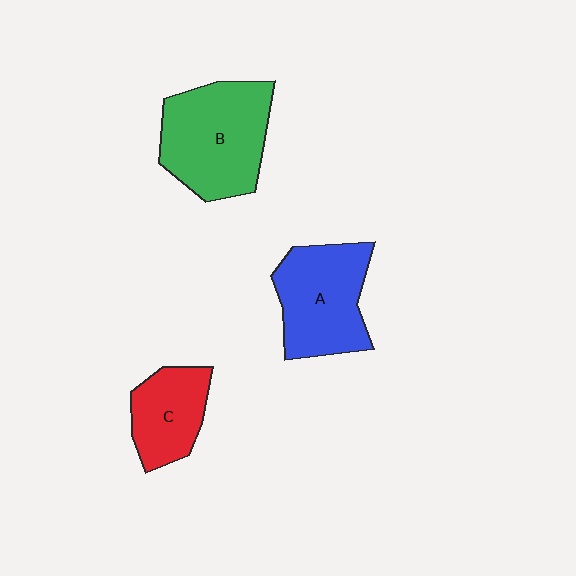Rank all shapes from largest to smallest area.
From largest to smallest: B (green), A (blue), C (red).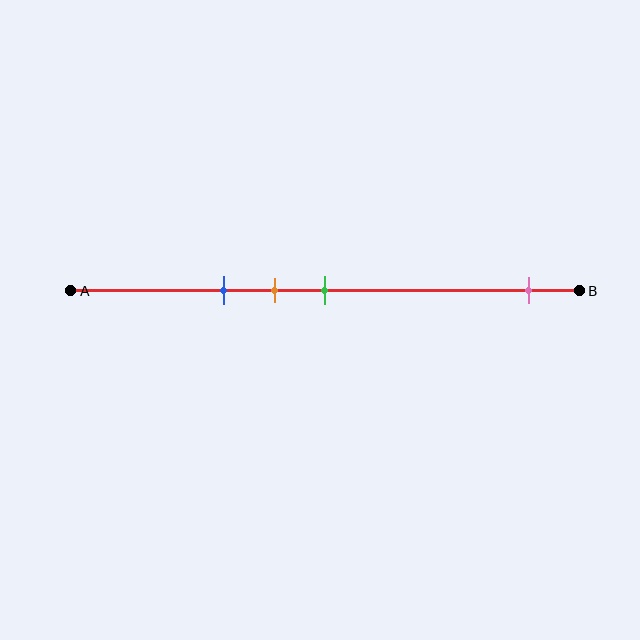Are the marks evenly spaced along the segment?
No, the marks are not evenly spaced.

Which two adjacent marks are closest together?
The orange and green marks are the closest adjacent pair.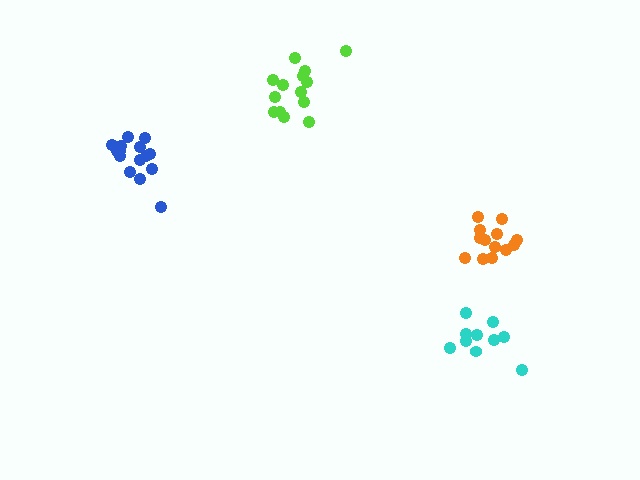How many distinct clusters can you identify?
There are 4 distinct clusters.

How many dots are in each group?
Group 1: 10 dots, Group 2: 13 dots, Group 3: 14 dots, Group 4: 15 dots (52 total).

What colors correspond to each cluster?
The clusters are colored: cyan, orange, lime, blue.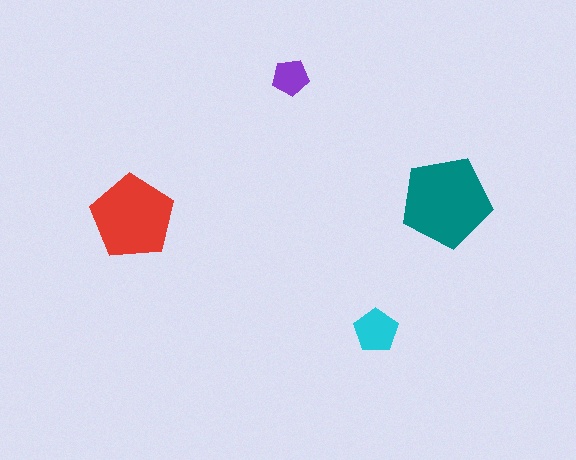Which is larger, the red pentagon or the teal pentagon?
The teal one.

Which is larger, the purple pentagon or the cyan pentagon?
The cyan one.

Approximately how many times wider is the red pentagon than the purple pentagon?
About 2.5 times wider.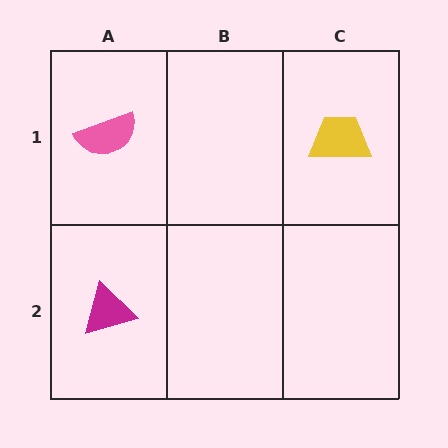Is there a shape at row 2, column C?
No, that cell is empty.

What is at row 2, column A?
A magenta triangle.